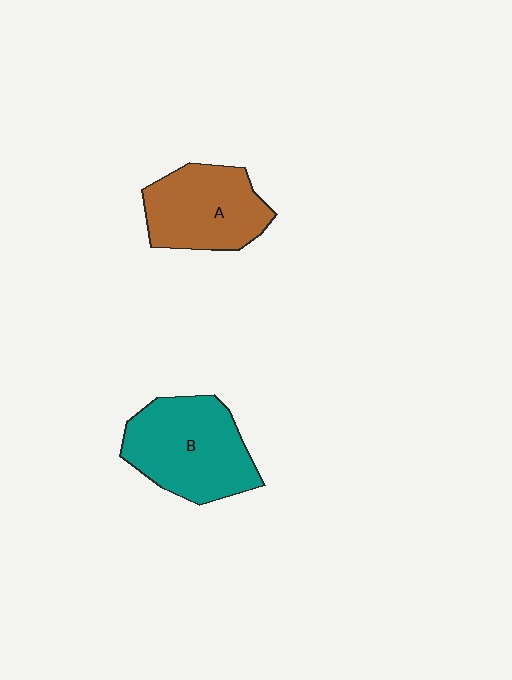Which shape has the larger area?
Shape B (teal).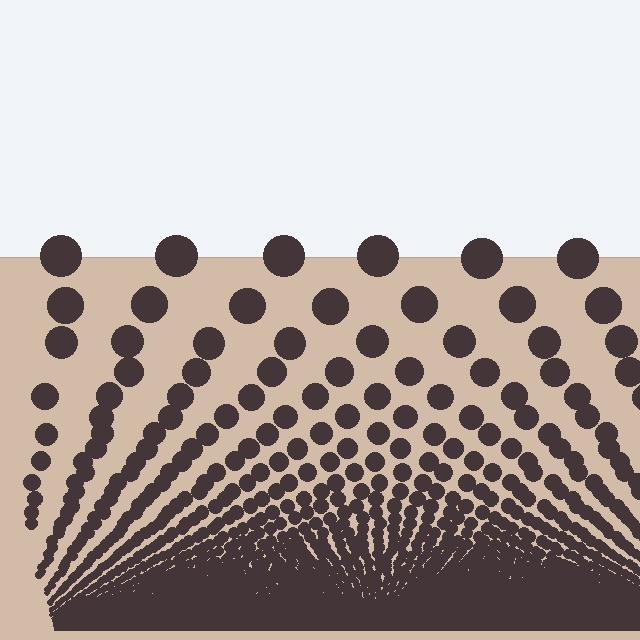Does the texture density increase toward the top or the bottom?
Density increases toward the bottom.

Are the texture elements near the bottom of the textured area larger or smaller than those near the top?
Smaller. The gradient is inverted — elements near the bottom are smaller and denser.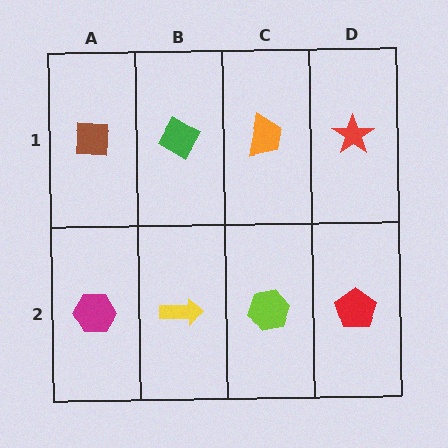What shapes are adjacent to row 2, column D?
A red star (row 1, column D), a lime hexagon (row 2, column C).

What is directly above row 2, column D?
A red star.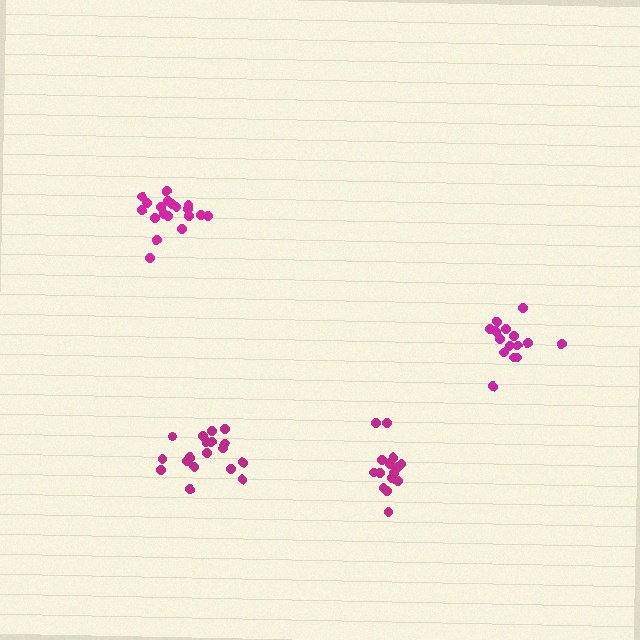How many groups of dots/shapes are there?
There are 4 groups.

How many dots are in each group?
Group 1: 18 dots, Group 2: 15 dots, Group 3: 19 dots, Group 4: 17 dots (69 total).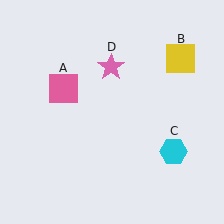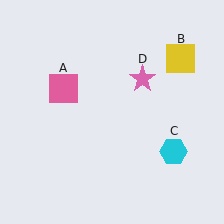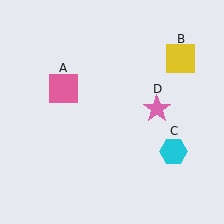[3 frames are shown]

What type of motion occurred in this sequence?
The pink star (object D) rotated clockwise around the center of the scene.